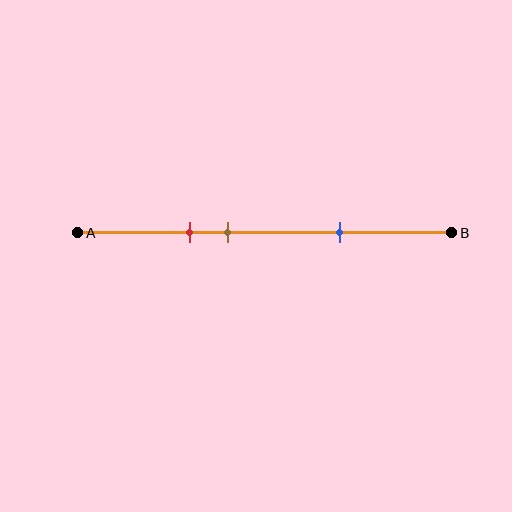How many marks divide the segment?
There are 3 marks dividing the segment.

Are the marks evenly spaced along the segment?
No, the marks are not evenly spaced.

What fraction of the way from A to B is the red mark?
The red mark is approximately 30% (0.3) of the way from A to B.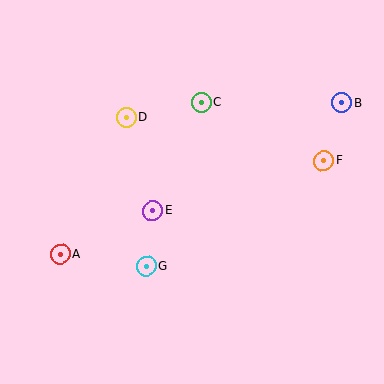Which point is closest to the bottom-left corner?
Point A is closest to the bottom-left corner.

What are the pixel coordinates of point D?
Point D is at (126, 117).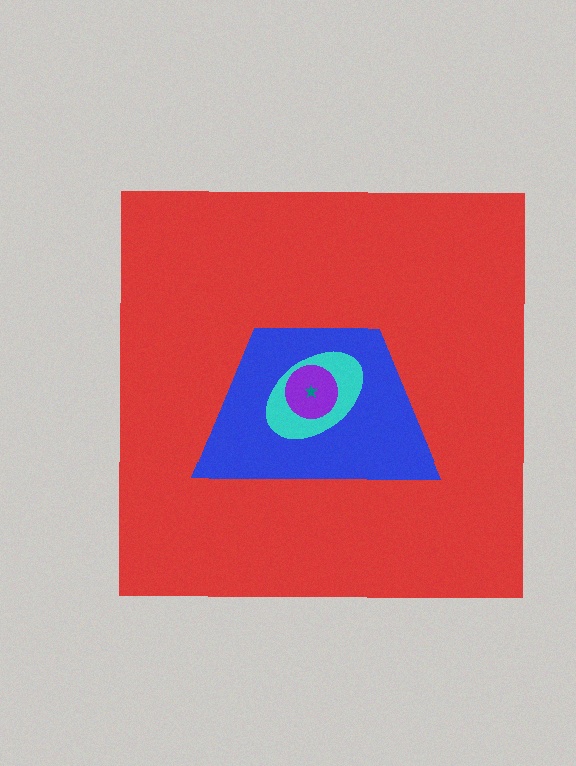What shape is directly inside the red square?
The blue trapezoid.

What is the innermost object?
The teal star.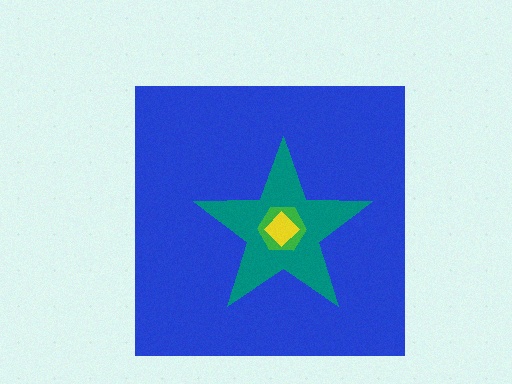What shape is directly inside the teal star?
The green hexagon.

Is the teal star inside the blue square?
Yes.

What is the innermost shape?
The yellow diamond.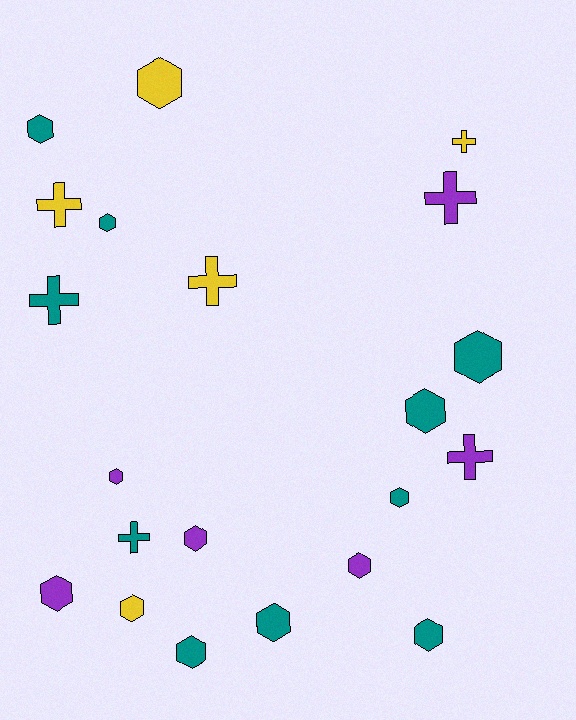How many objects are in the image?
There are 21 objects.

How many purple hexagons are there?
There are 4 purple hexagons.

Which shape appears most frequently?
Hexagon, with 14 objects.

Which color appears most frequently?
Teal, with 10 objects.